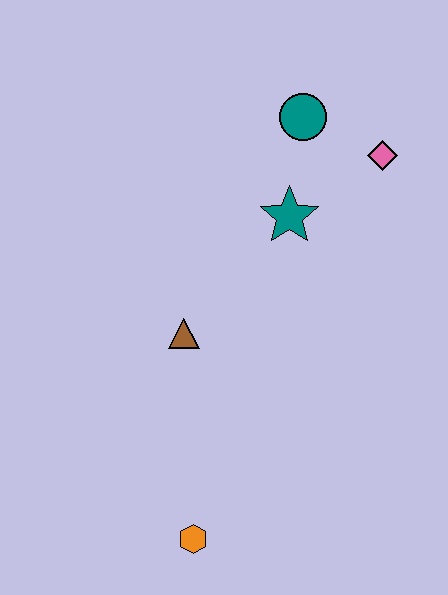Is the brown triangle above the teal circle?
No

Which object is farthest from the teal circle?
The orange hexagon is farthest from the teal circle.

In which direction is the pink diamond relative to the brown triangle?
The pink diamond is to the right of the brown triangle.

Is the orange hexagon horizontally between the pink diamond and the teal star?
No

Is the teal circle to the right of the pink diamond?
No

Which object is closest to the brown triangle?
The teal star is closest to the brown triangle.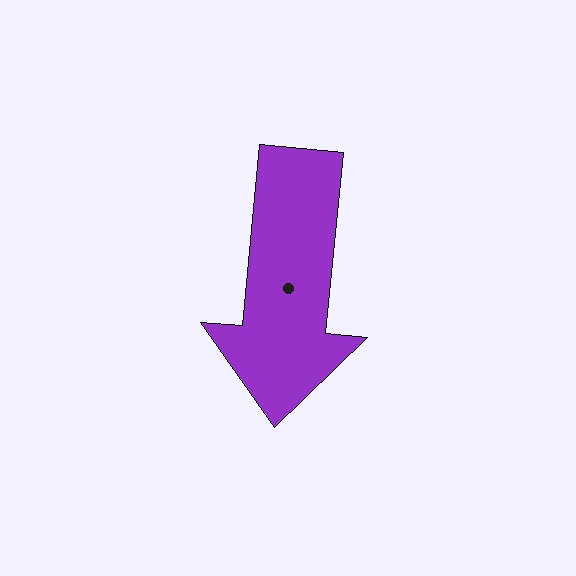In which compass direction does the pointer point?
South.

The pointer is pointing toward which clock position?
Roughly 6 o'clock.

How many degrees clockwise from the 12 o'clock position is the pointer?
Approximately 185 degrees.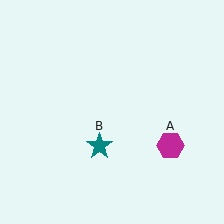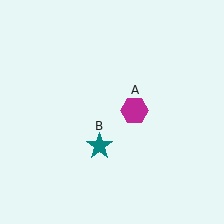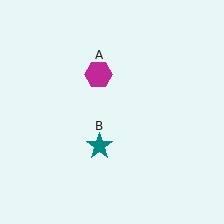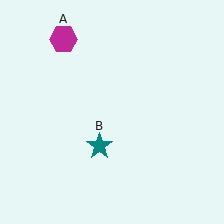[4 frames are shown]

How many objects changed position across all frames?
1 object changed position: magenta hexagon (object A).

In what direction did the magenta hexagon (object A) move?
The magenta hexagon (object A) moved up and to the left.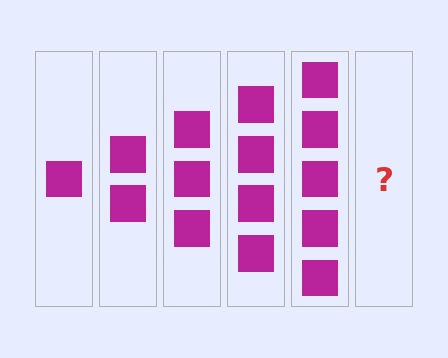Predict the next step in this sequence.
The next step is 6 squares.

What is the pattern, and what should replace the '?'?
The pattern is that each step adds one more square. The '?' should be 6 squares.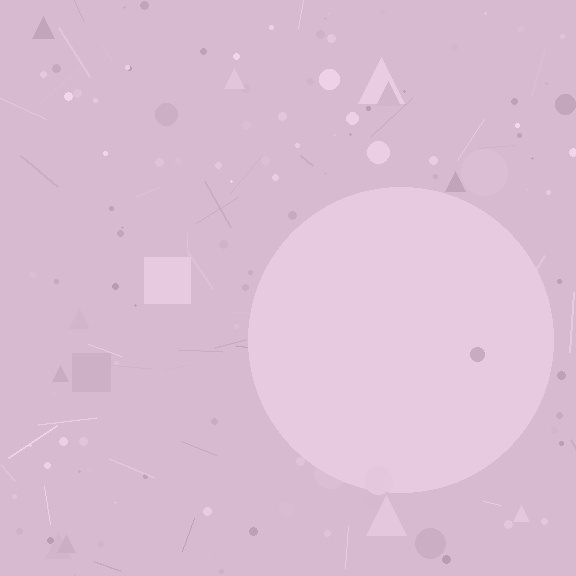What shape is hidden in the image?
A circle is hidden in the image.